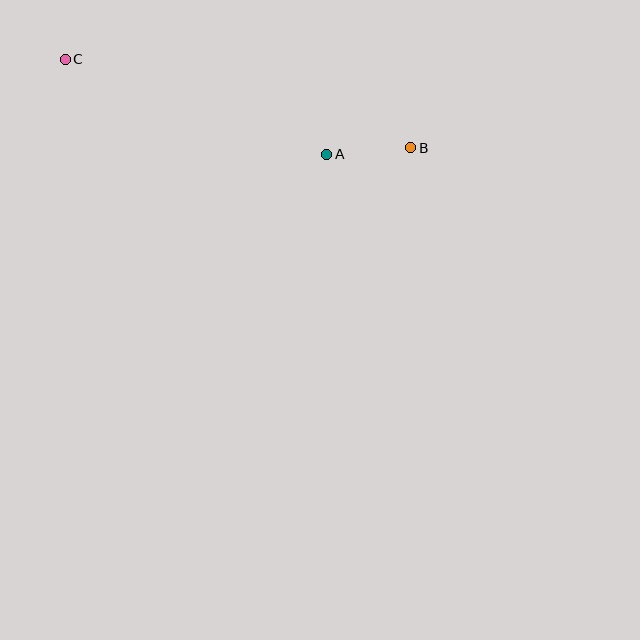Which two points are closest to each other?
Points A and B are closest to each other.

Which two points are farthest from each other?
Points B and C are farthest from each other.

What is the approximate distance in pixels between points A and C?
The distance between A and C is approximately 278 pixels.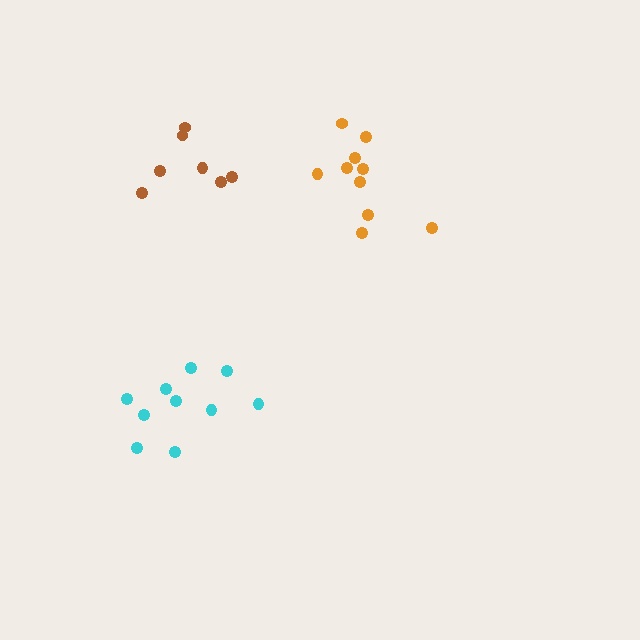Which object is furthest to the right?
The orange cluster is rightmost.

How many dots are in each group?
Group 1: 10 dots, Group 2: 10 dots, Group 3: 7 dots (27 total).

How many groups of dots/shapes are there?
There are 3 groups.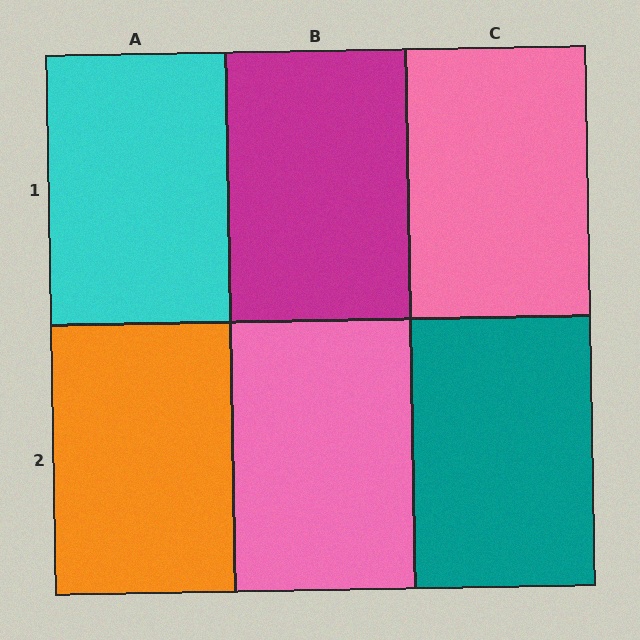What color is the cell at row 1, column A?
Cyan.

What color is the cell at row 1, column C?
Pink.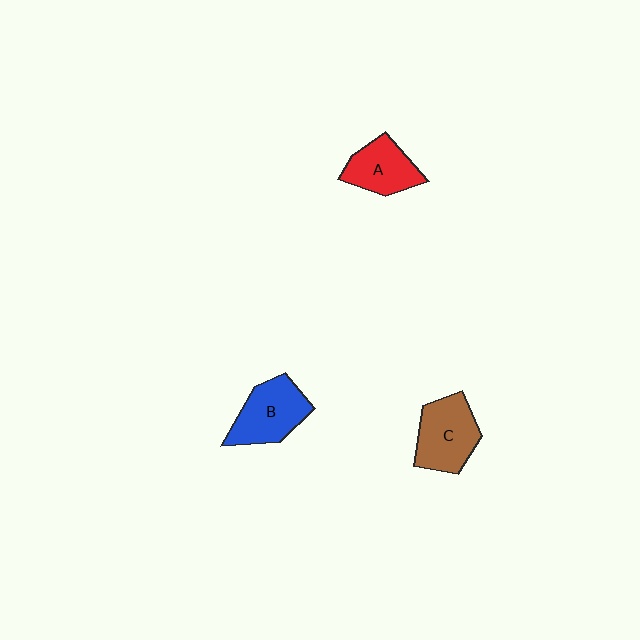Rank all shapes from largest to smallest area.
From largest to smallest: C (brown), B (blue), A (red).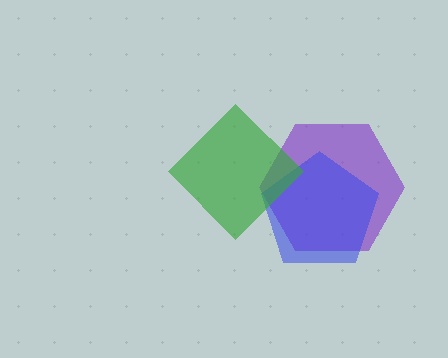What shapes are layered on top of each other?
The layered shapes are: a purple hexagon, a blue pentagon, a green diamond.